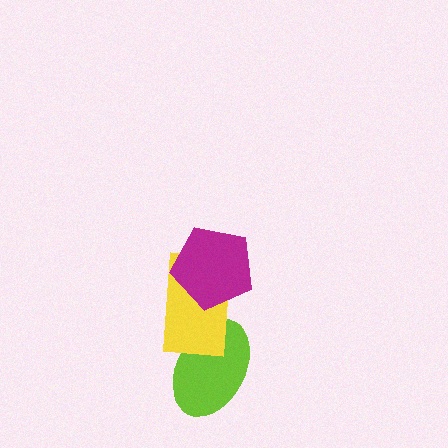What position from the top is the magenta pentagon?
The magenta pentagon is 1st from the top.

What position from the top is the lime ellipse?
The lime ellipse is 3rd from the top.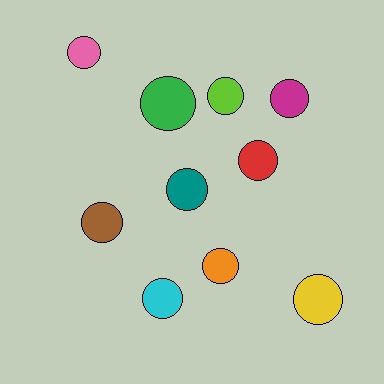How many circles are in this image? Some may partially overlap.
There are 10 circles.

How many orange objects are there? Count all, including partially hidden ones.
There is 1 orange object.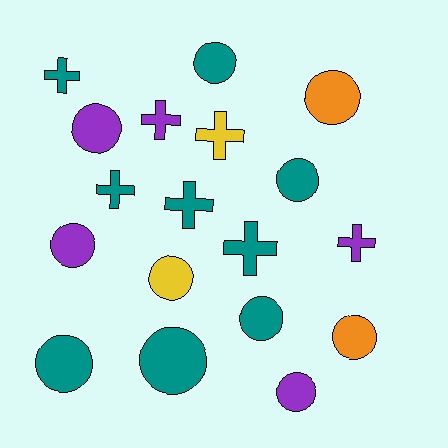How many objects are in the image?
There are 18 objects.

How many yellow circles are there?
There is 1 yellow circle.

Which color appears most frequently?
Teal, with 9 objects.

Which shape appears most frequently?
Circle, with 11 objects.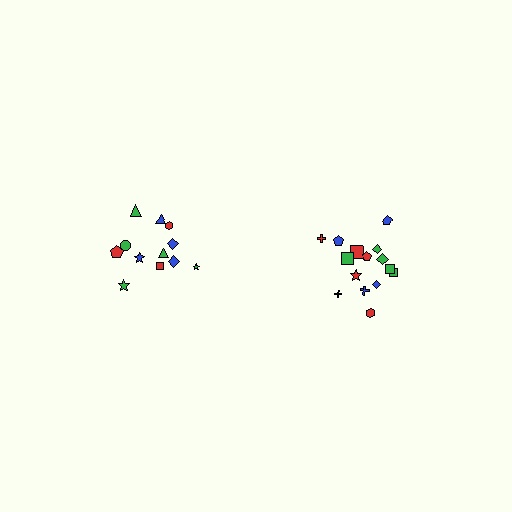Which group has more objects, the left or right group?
The right group.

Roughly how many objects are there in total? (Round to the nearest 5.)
Roughly 25 objects in total.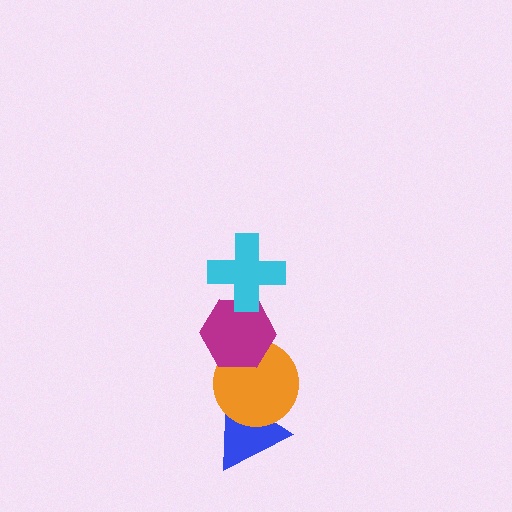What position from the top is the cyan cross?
The cyan cross is 1st from the top.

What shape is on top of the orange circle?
The magenta hexagon is on top of the orange circle.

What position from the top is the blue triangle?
The blue triangle is 4th from the top.